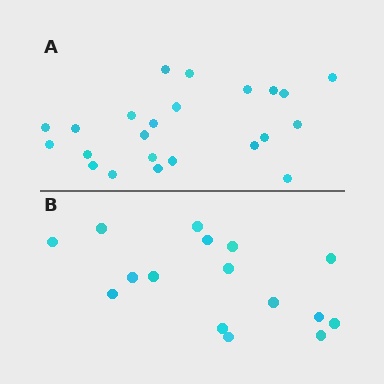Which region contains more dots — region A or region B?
Region A (the top region) has more dots.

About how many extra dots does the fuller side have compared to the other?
Region A has roughly 8 or so more dots than region B.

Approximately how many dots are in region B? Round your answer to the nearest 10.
About 20 dots. (The exact count is 16, which rounds to 20.)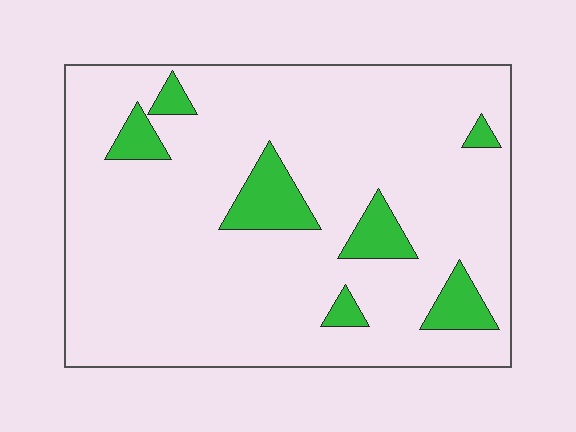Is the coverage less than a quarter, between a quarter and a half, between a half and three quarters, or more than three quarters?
Less than a quarter.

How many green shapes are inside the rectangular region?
7.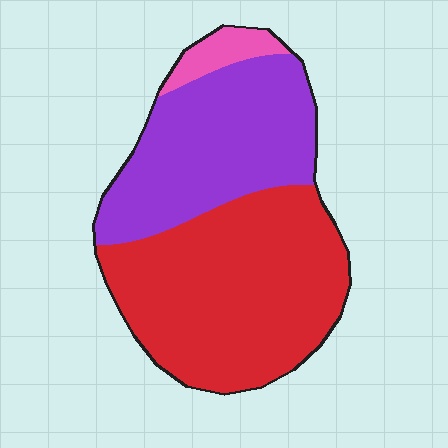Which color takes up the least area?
Pink, at roughly 5%.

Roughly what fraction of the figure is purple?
Purple covers 39% of the figure.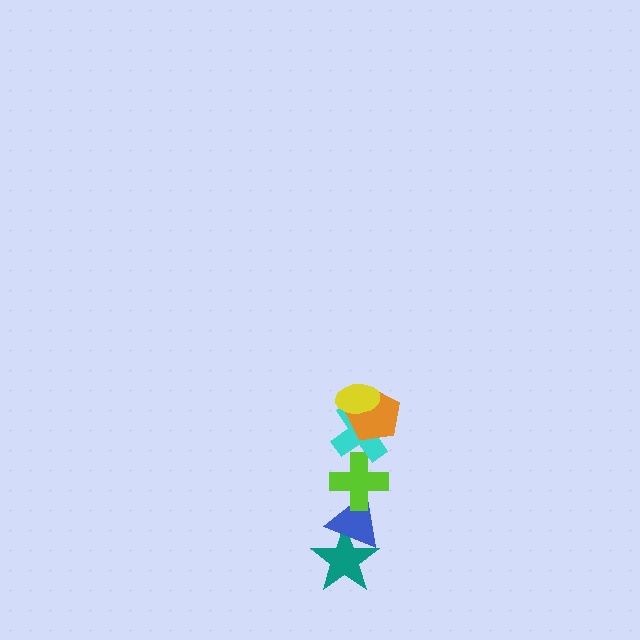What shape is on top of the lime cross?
The cyan cross is on top of the lime cross.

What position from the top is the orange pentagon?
The orange pentagon is 2nd from the top.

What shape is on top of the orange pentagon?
The yellow ellipse is on top of the orange pentagon.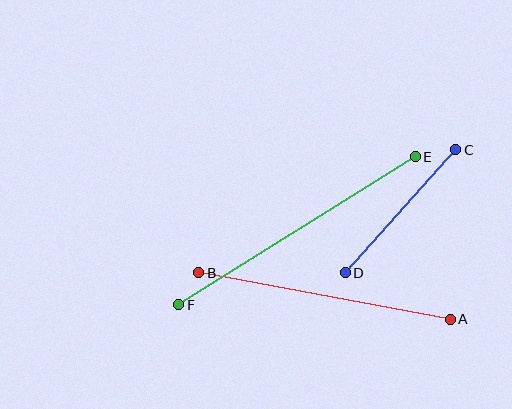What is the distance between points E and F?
The distance is approximately 279 pixels.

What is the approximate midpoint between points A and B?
The midpoint is at approximately (325, 296) pixels.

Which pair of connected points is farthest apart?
Points E and F are farthest apart.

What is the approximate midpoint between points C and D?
The midpoint is at approximately (401, 211) pixels.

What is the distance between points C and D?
The distance is approximately 165 pixels.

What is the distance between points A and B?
The distance is approximately 255 pixels.